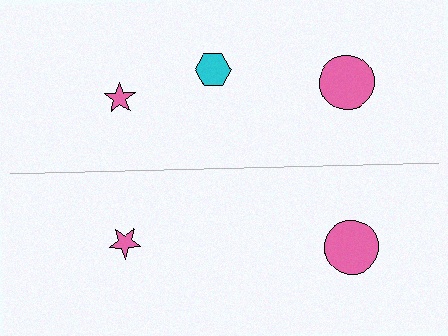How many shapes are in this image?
There are 5 shapes in this image.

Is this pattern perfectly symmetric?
No, the pattern is not perfectly symmetric. A cyan hexagon is missing from the bottom side.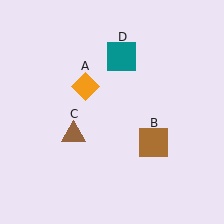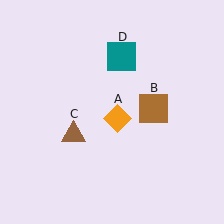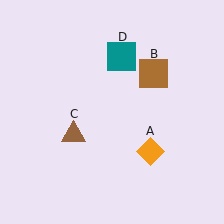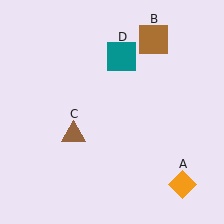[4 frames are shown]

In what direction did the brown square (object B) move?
The brown square (object B) moved up.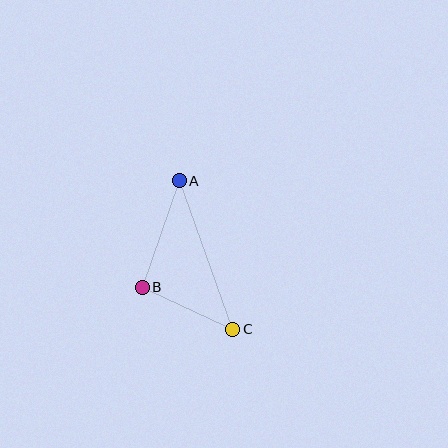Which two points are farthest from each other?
Points A and C are farthest from each other.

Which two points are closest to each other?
Points B and C are closest to each other.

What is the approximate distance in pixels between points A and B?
The distance between A and B is approximately 112 pixels.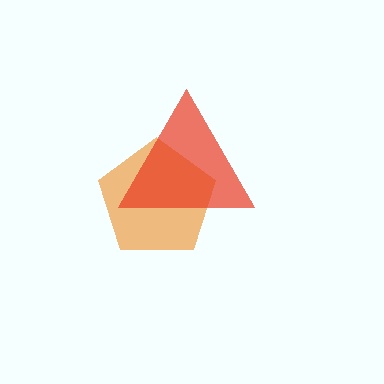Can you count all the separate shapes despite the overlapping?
Yes, there are 2 separate shapes.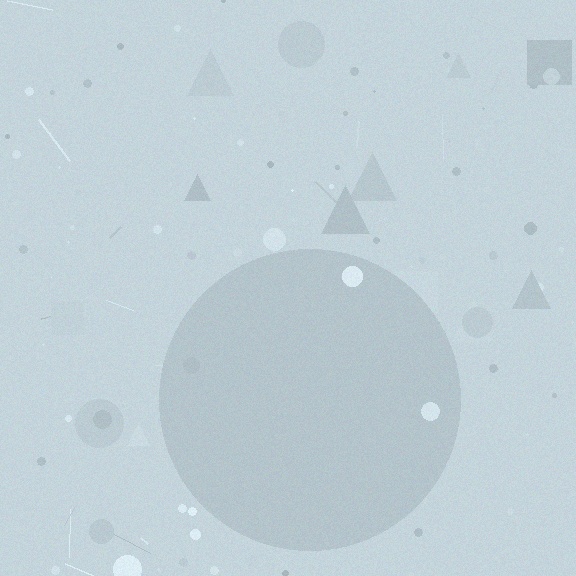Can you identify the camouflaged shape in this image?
The camouflaged shape is a circle.